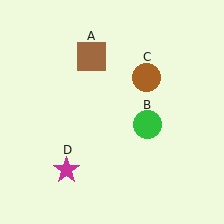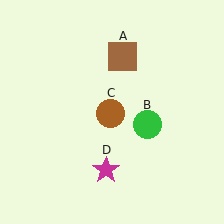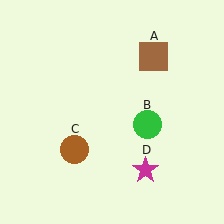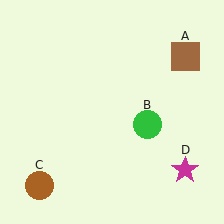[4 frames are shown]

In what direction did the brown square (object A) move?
The brown square (object A) moved right.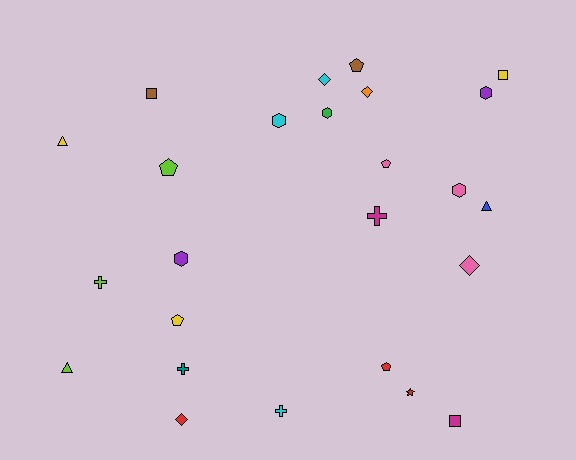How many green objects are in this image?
There is 1 green object.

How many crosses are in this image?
There are 4 crosses.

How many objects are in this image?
There are 25 objects.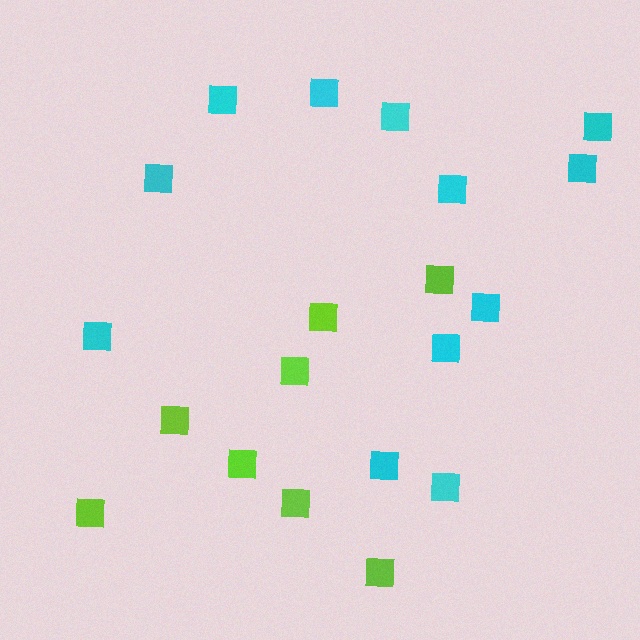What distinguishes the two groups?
There are 2 groups: one group of lime squares (8) and one group of cyan squares (12).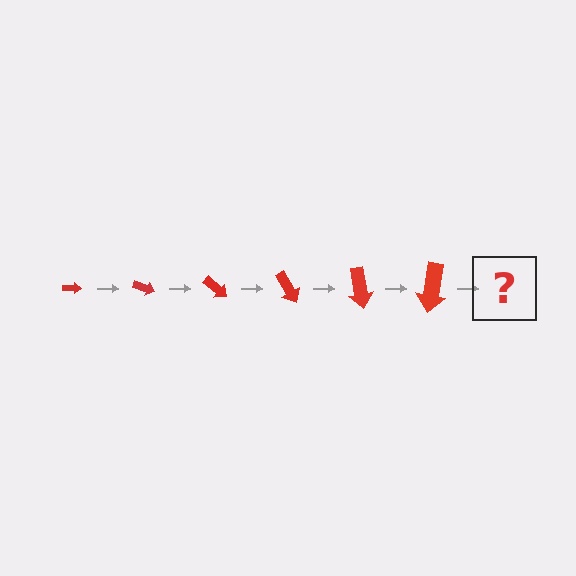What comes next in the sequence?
The next element should be an arrow, larger than the previous one and rotated 120 degrees from the start.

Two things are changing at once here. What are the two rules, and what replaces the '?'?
The two rules are that the arrow grows larger each step and it rotates 20 degrees each step. The '?' should be an arrow, larger than the previous one and rotated 120 degrees from the start.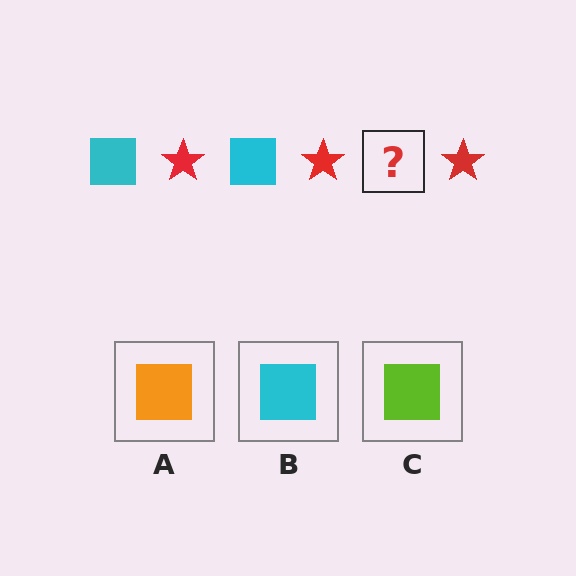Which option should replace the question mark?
Option B.